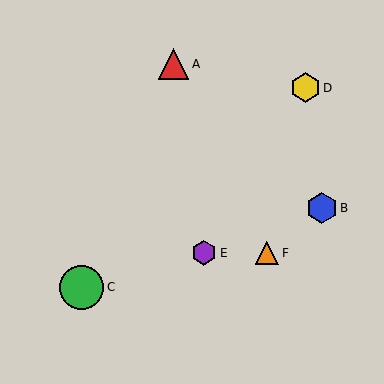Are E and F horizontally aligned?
Yes, both are at y≈253.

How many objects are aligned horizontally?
2 objects (E, F) are aligned horizontally.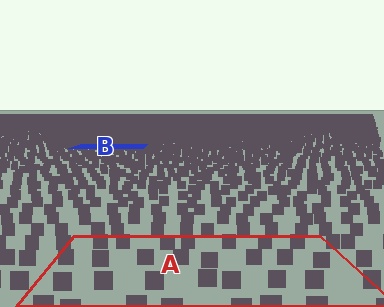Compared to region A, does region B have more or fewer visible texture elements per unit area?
Region B has more texture elements per unit area — they are packed more densely because it is farther away.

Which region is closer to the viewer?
Region A is closer. The texture elements there are larger and more spread out.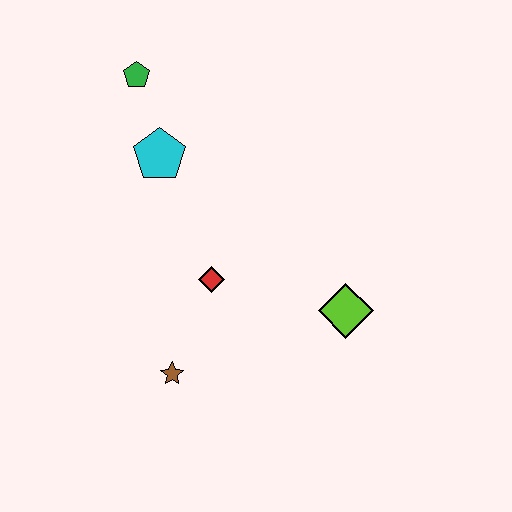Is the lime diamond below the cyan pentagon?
Yes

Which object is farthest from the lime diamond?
The green pentagon is farthest from the lime diamond.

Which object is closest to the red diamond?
The brown star is closest to the red diamond.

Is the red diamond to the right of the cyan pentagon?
Yes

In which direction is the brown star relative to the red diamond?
The brown star is below the red diamond.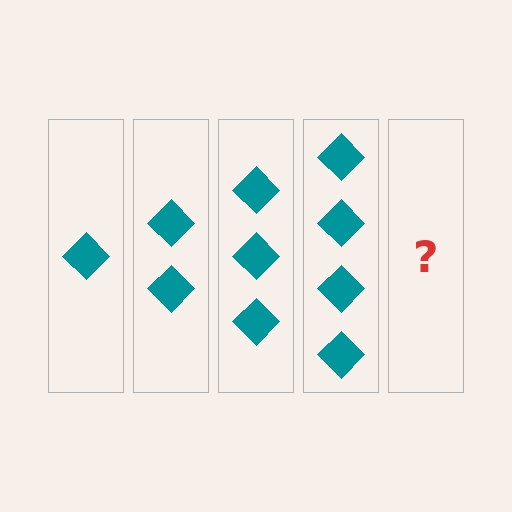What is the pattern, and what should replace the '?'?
The pattern is that each step adds one more diamond. The '?' should be 5 diamonds.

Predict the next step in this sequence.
The next step is 5 diamonds.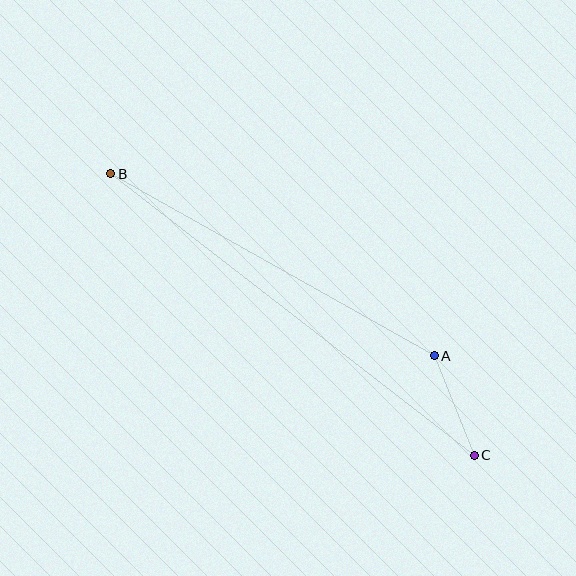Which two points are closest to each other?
Points A and C are closest to each other.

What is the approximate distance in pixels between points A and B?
The distance between A and B is approximately 371 pixels.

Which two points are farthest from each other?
Points B and C are farthest from each other.